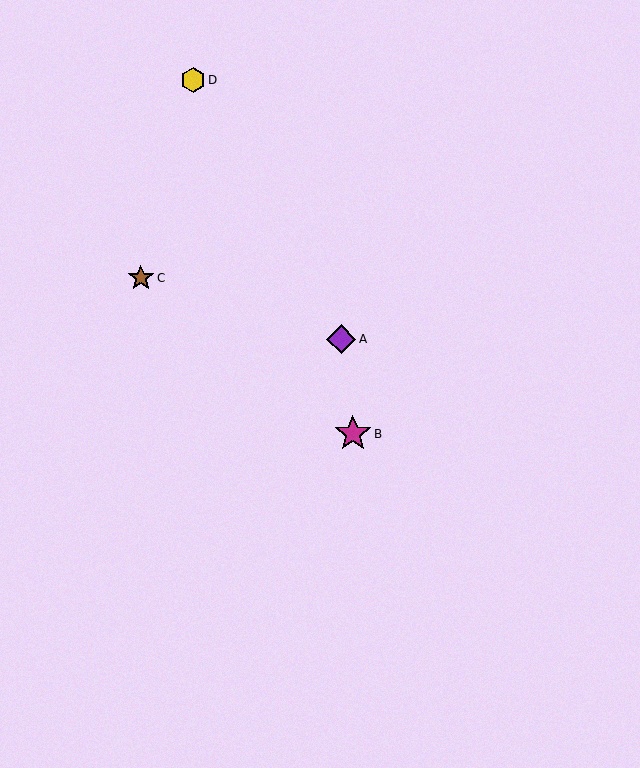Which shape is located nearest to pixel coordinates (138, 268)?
The brown star (labeled C) at (141, 278) is nearest to that location.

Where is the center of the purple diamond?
The center of the purple diamond is at (341, 339).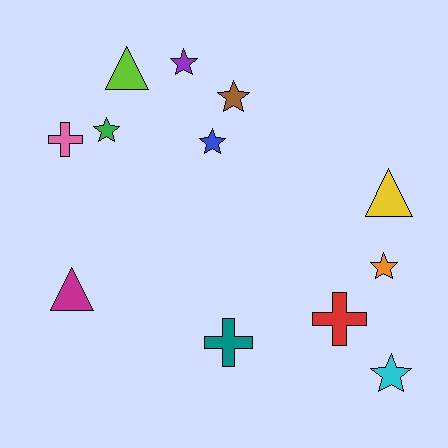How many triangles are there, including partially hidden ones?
There are 3 triangles.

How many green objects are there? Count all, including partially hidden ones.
There is 1 green object.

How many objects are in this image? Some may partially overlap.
There are 12 objects.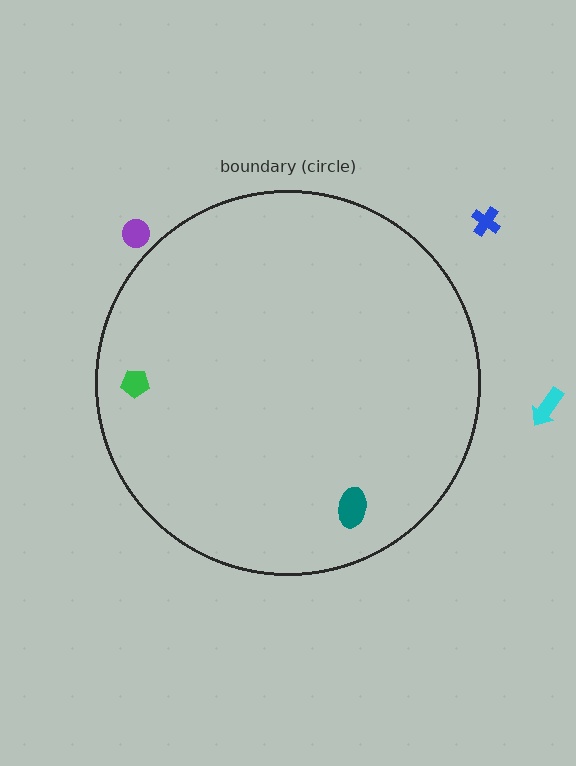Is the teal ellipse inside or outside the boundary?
Inside.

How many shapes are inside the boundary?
2 inside, 3 outside.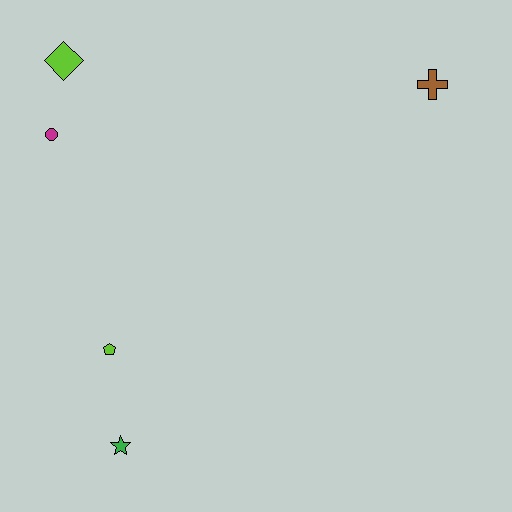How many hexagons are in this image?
There are no hexagons.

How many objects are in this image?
There are 5 objects.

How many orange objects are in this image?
There are no orange objects.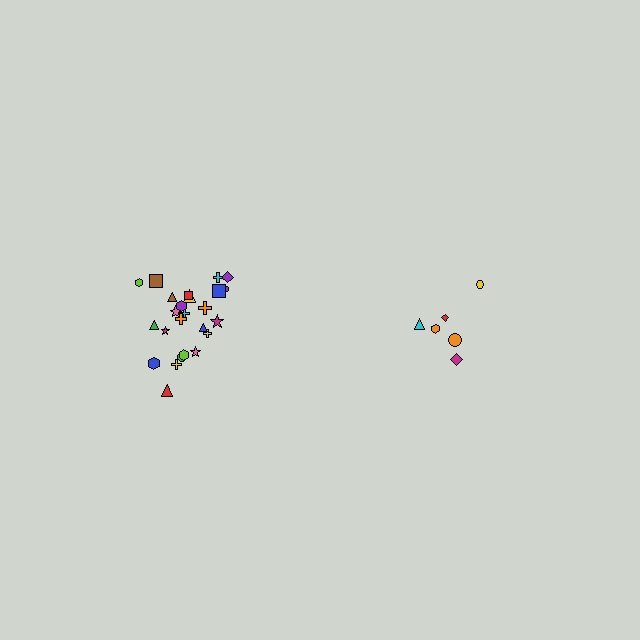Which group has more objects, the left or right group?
The left group.